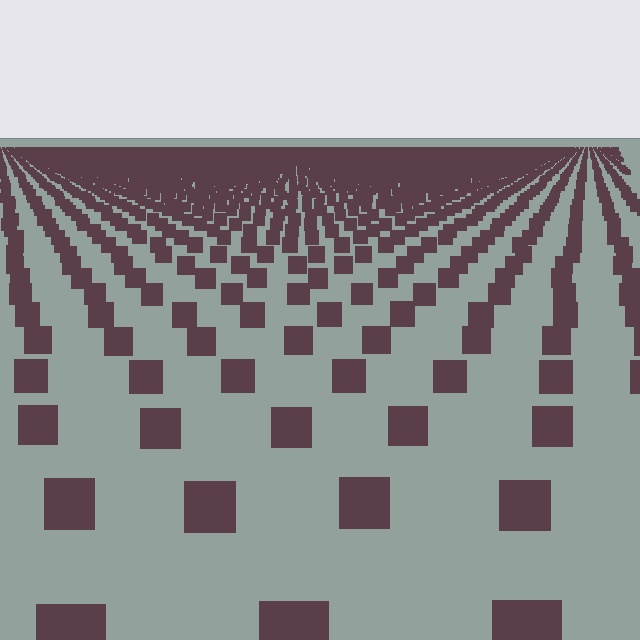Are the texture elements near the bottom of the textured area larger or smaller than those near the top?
Larger. Near the bottom, elements are closer to the viewer and appear at a bigger on-screen size.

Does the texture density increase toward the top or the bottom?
Density increases toward the top.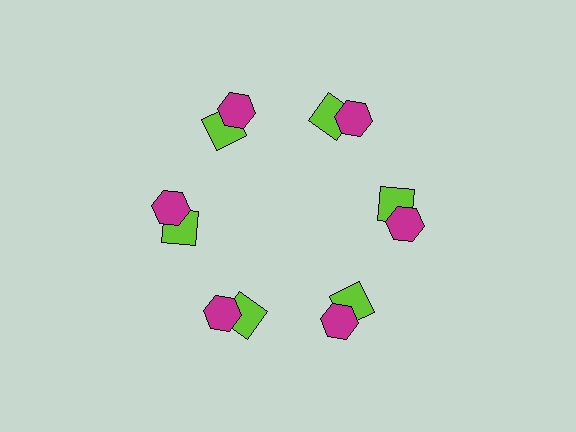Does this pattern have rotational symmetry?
Yes, this pattern has 6-fold rotational symmetry. It looks the same after rotating 60 degrees around the center.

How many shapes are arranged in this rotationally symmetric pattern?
There are 12 shapes, arranged in 6 groups of 2.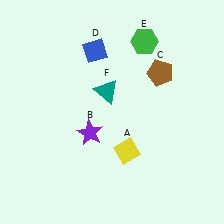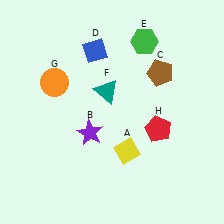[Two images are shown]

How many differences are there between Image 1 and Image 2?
There are 2 differences between the two images.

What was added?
An orange circle (G), a red pentagon (H) were added in Image 2.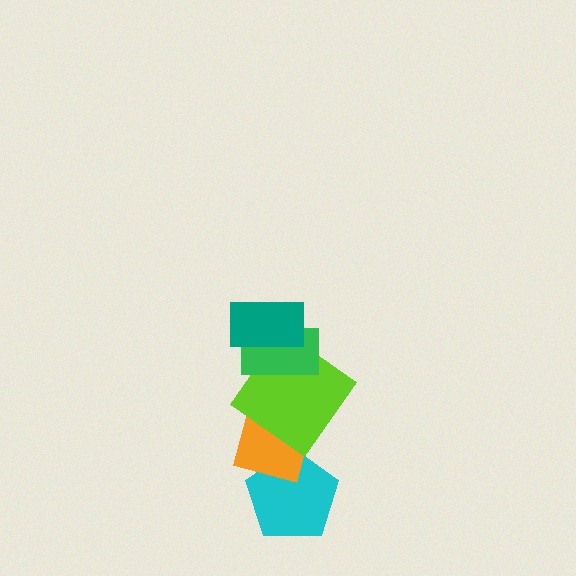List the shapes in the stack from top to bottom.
From top to bottom: the teal rectangle, the green rectangle, the lime diamond, the orange square, the cyan pentagon.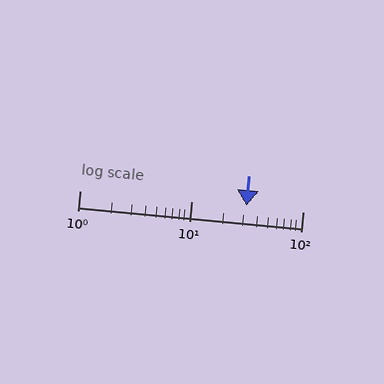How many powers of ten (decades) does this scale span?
The scale spans 2 decades, from 1 to 100.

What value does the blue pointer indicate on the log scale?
The pointer indicates approximately 31.